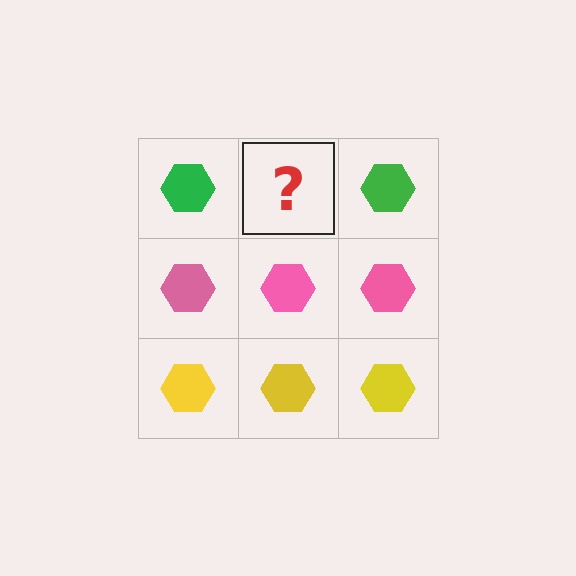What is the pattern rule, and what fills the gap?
The rule is that each row has a consistent color. The gap should be filled with a green hexagon.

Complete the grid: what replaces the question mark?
The question mark should be replaced with a green hexagon.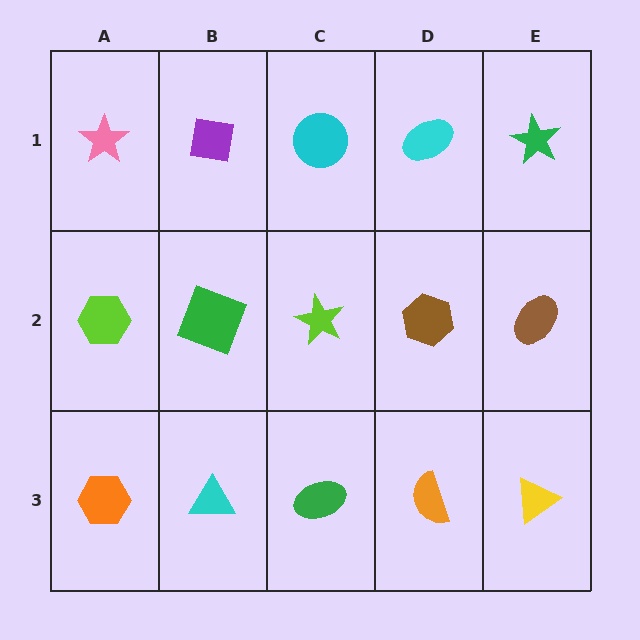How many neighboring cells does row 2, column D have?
4.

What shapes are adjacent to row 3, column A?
A lime hexagon (row 2, column A), a cyan triangle (row 3, column B).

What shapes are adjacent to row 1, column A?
A lime hexagon (row 2, column A), a purple square (row 1, column B).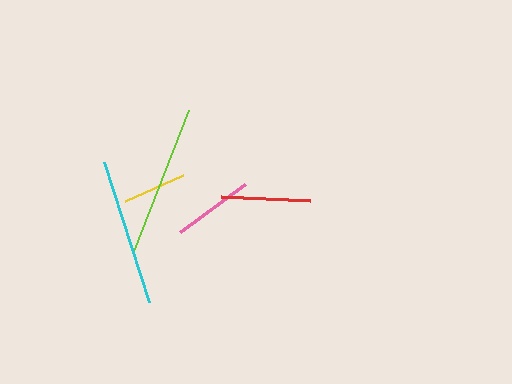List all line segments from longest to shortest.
From longest to shortest: lime, cyan, red, pink, yellow.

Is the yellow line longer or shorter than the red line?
The red line is longer than the yellow line.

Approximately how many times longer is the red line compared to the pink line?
The red line is approximately 1.1 times the length of the pink line.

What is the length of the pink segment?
The pink segment is approximately 81 pixels long.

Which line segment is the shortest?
The yellow line is the shortest at approximately 64 pixels.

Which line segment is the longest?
The lime line is the longest at approximately 151 pixels.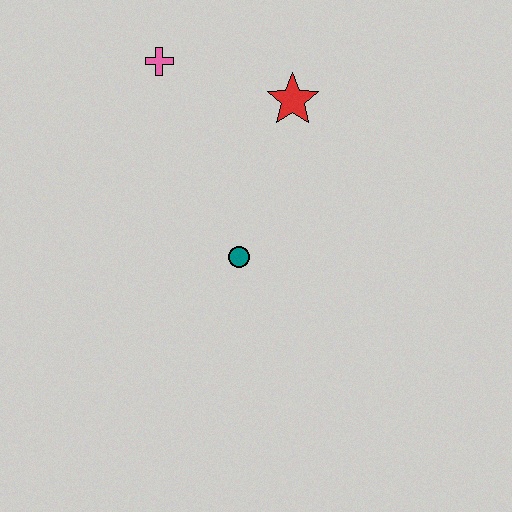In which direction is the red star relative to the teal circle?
The red star is above the teal circle.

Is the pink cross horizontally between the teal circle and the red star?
No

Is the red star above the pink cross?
No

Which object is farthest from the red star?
The teal circle is farthest from the red star.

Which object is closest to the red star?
The pink cross is closest to the red star.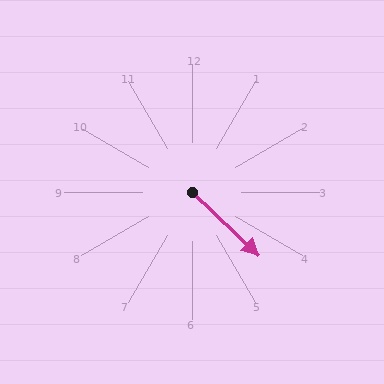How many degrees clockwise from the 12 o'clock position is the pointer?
Approximately 133 degrees.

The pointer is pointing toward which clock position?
Roughly 4 o'clock.